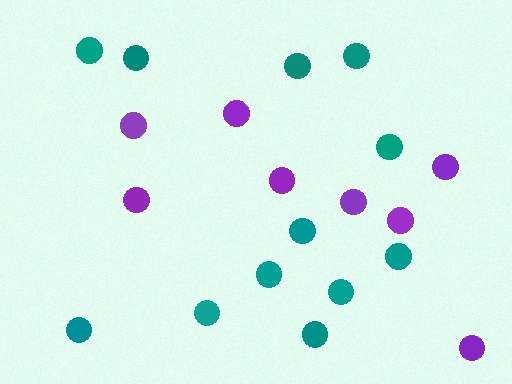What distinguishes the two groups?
There are 2 groups: one group of teal circles (12) and one group of purple circles (8).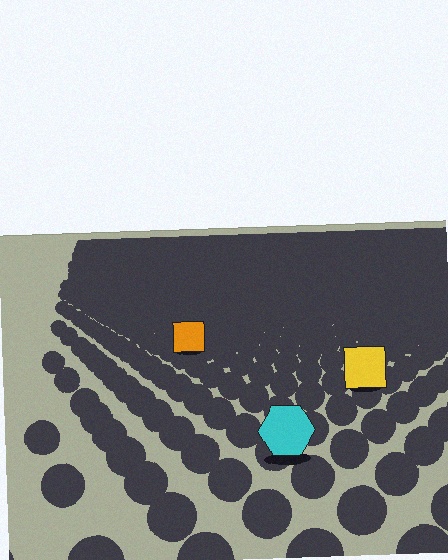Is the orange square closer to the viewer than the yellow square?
No. The yellow square is closer — you can tell from the texture gradient: the ground texture is coarser near it.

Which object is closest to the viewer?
The cyan hexagon is closest. The texture marks near it are larger and more spread out.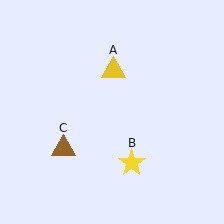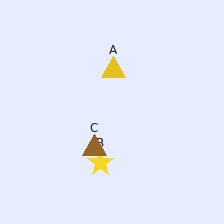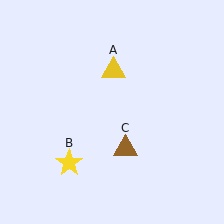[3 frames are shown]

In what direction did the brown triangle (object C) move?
The brown triangle (object C) moved right.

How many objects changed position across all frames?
2 objects changed position: yellow star (object B), brown triangle (object C).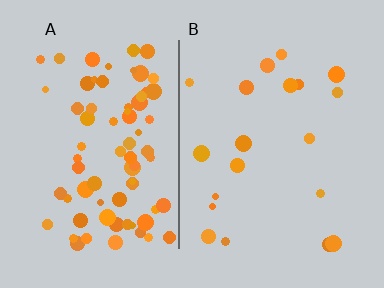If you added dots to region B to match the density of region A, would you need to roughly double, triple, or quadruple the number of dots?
Approximately quadruple.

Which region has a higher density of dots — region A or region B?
A (the left).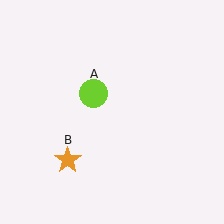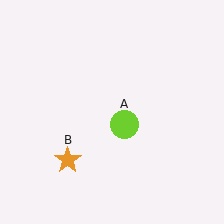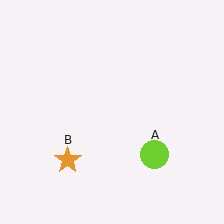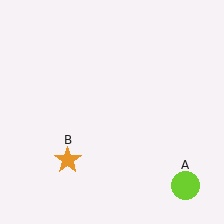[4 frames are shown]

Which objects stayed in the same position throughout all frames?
Orange star (object B) remained stationary.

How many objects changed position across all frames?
1 object changed position: lime circle (object A).